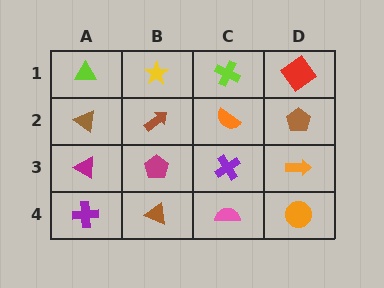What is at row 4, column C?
A pink semicircle.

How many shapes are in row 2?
4 shapes.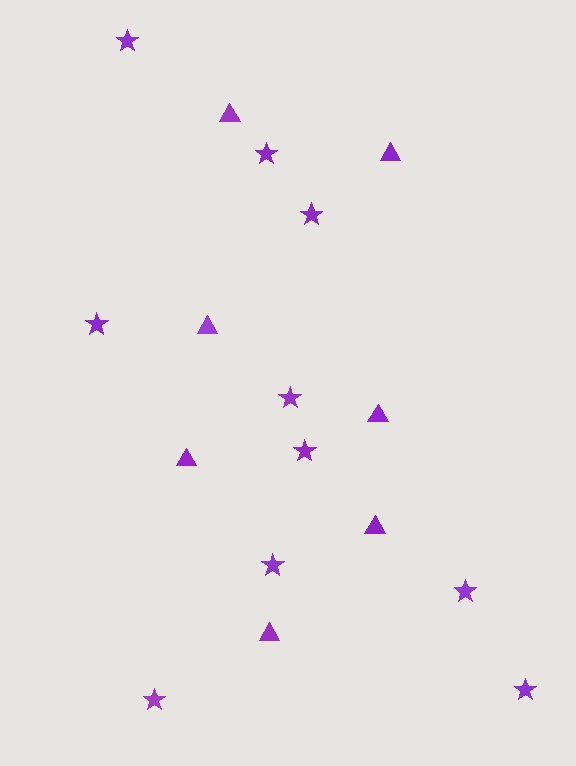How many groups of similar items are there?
There are 2 groups: one group of triangles (7) and one group of stars (10).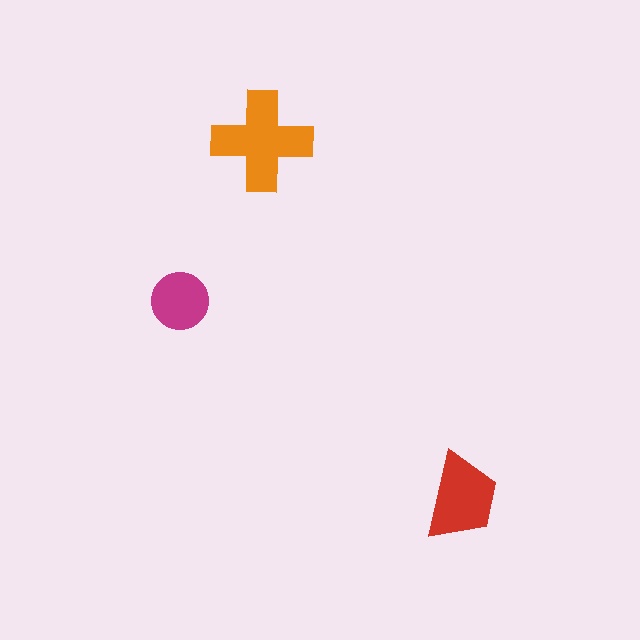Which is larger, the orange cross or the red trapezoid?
The orange cross.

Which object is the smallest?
The magenta circle.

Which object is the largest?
The orange cross.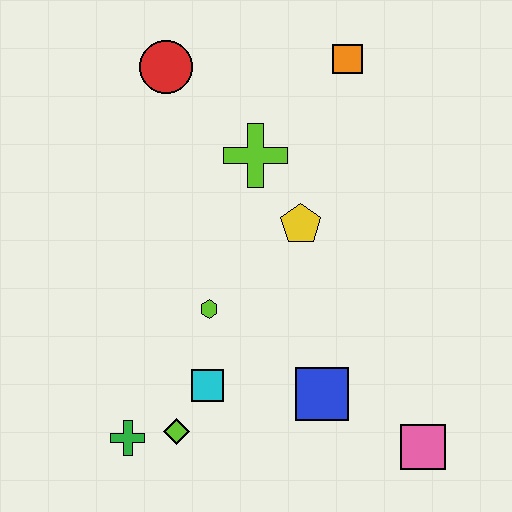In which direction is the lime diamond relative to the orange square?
The lime diamond is below the orange square.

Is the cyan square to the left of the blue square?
Yes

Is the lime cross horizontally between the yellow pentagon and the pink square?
No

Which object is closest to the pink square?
The blue square is closest to the pink square.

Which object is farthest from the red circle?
The pink square is farthest from the red circle.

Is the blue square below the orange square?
Yes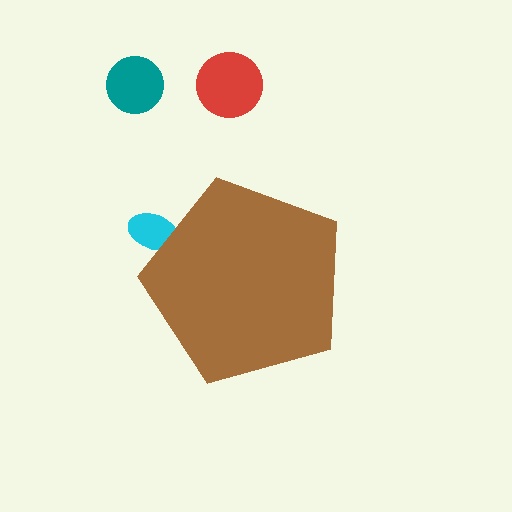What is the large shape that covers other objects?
A brown pentagon.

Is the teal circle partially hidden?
No, the teal circle is fully visible.